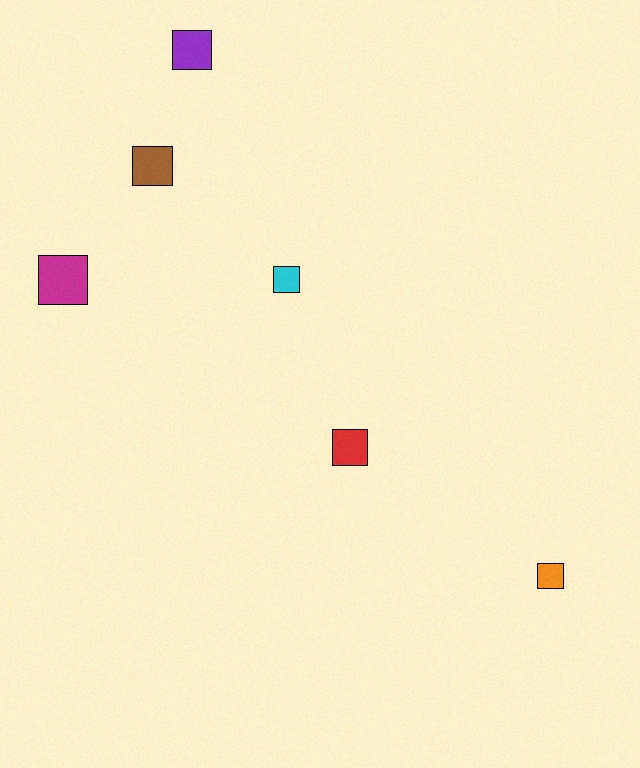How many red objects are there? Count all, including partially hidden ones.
There is 1 red object.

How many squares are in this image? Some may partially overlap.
There are 6 squares.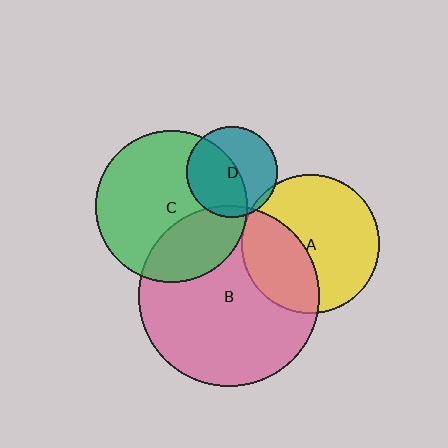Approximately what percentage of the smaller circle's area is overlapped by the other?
Approximately 50%.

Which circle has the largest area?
Circle B (pink).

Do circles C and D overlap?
Yes.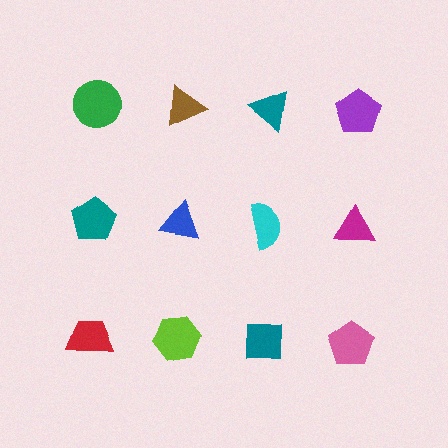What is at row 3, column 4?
A pink pentagon.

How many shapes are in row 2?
4 shapes.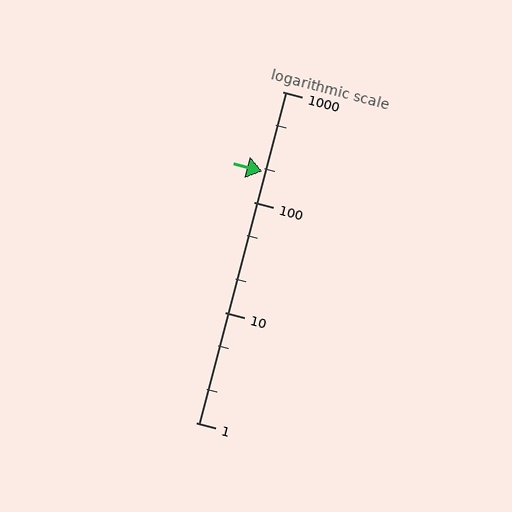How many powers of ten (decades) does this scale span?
The scale spans 3 decades, from 1 to 1000.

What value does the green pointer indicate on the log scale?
The pointer indicates approximately 190.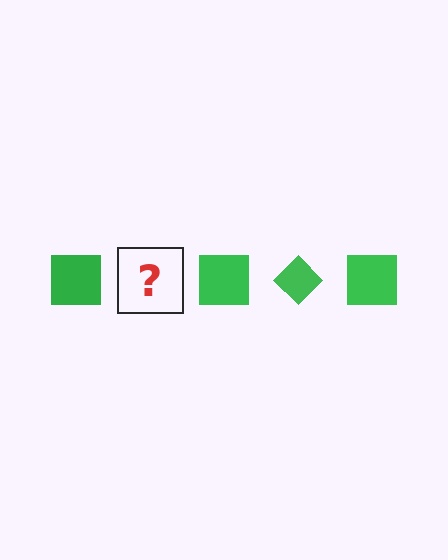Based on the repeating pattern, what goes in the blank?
The blank should be a green diamond.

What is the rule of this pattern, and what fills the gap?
The rule is that the pattern cycles through square, diamond shapes in green. The gap should be filled with a green diamond.